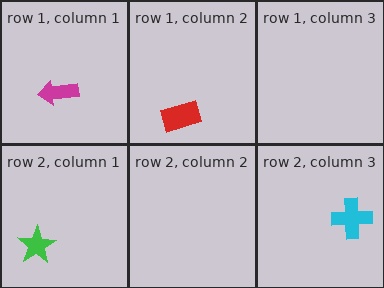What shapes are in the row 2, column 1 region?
The green star.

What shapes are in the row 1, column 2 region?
The red rectangle.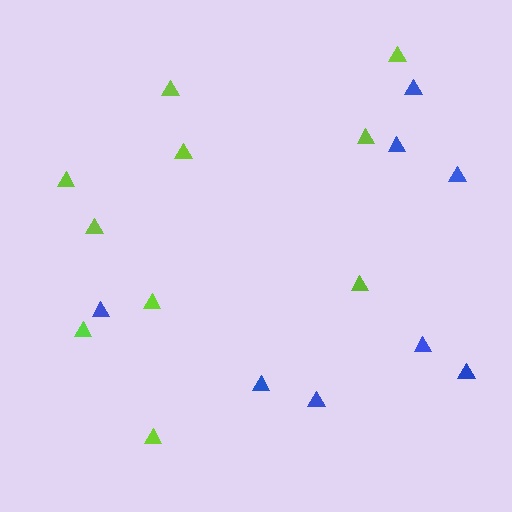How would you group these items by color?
There are 2 groups: one group of lime triangles (10) and one group of blue triangles (8).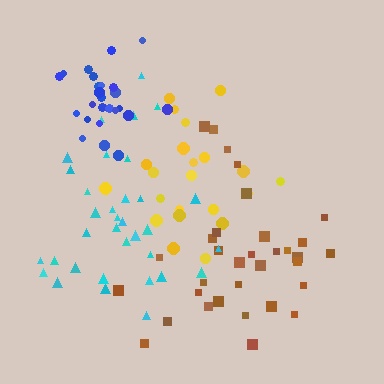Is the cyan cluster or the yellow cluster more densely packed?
Cyan.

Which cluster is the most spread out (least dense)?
Yellow.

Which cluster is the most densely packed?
Blue.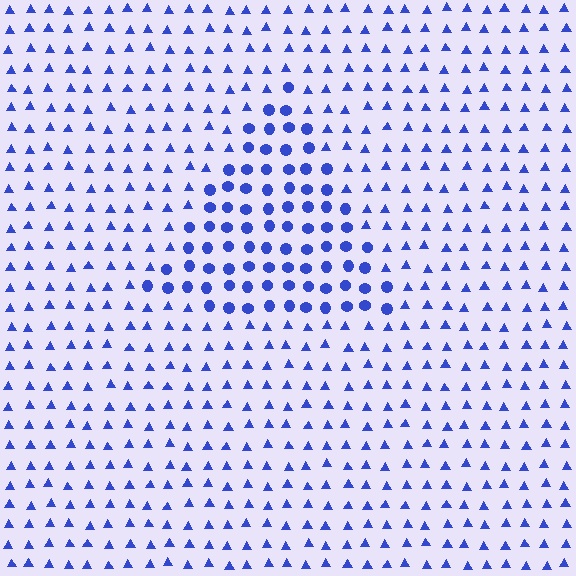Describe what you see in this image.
The image is filled with small blue elements arranged in a uniform grid. A triangle-shaped region contains circles, while the surrounding area contains triangles. The boundary is defined purely by the change in element shape.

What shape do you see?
I see a triangle.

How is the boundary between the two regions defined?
The boundary is defined by a change in element shape: circles inside vs. triangles outside. All elements share the same color and spacing.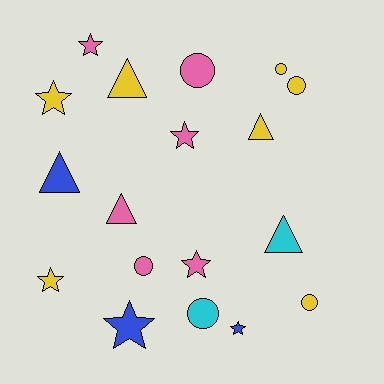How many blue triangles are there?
There is 1 blue triangle.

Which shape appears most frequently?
Star, with 7 objects.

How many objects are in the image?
There are 18 objects.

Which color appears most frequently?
Yellow, with 7 objects.